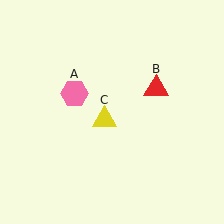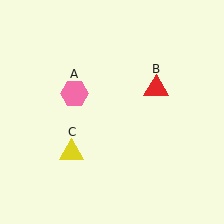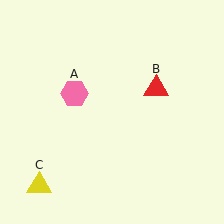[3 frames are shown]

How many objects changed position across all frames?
1 object changed position: yellow triangle (object C).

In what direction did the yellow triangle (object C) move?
The yellow triangle (object C) moved down and to the left.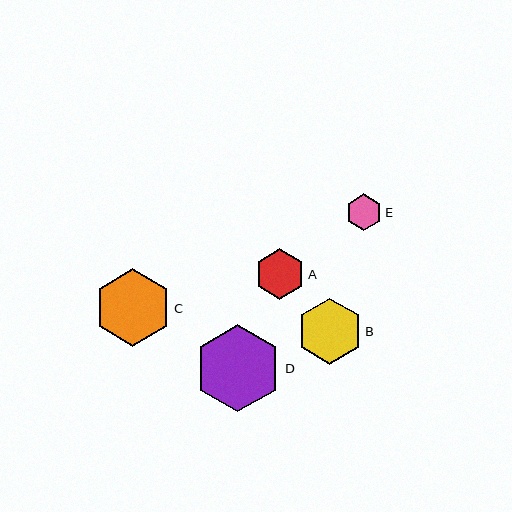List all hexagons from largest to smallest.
From largest to smallest: D, C, B, A, E.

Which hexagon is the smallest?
Hexagon E is the smallest with a size of approximately 36 pixels.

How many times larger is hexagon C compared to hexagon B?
Hexagon C is approximately 1.2 times the size of hexagon B.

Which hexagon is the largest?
Hexagon D is the largest with a size of approximately 87 pixels.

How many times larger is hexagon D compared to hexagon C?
Hexagon D is approximately 1.1 times the size of hexagon C.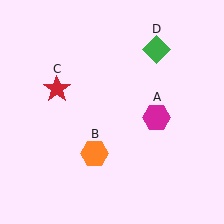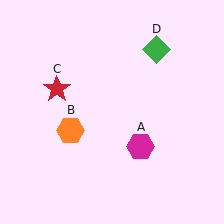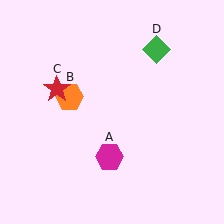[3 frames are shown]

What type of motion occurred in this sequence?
The magenta hexagon (object A), orange hexagon (object B) rotated clockwise around the center of the scene.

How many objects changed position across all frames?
2 objects changed position: magenta hexagon (object A), orange hexagon (object B).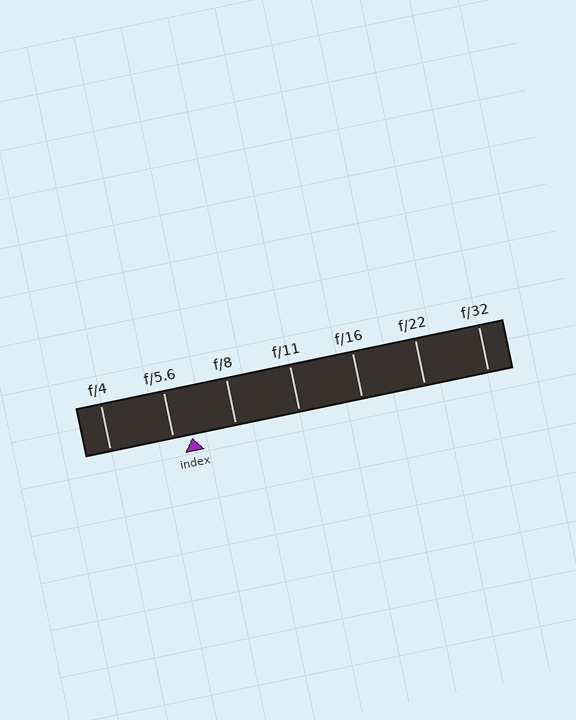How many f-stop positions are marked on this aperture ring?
There are 7 f-stop positions marked.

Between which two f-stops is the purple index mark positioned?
The index mark is between f/5.6 and f/8.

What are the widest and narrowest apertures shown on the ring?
The widest aperture shown is f/4 and the narrowest is f/32.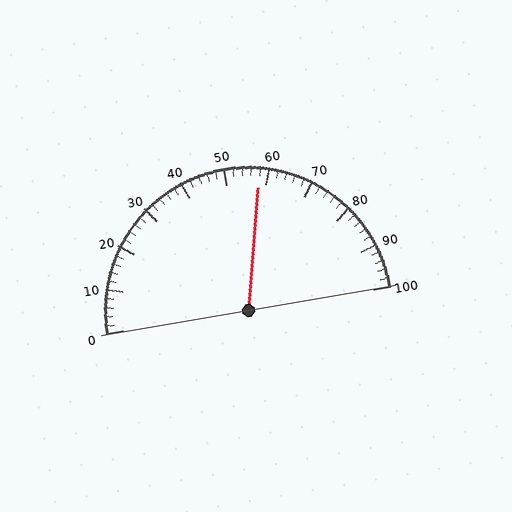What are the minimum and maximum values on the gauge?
The gauge ranges from 0 to 100.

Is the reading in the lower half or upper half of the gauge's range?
The reading is in the upper half of the range (0 to 100).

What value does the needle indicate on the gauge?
The needle indicates approximately 58.